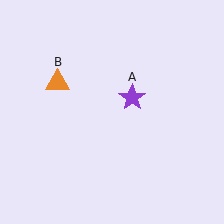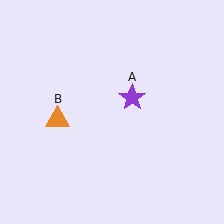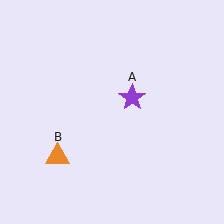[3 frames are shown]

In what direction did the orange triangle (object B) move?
The orange triangle (object B) moved down.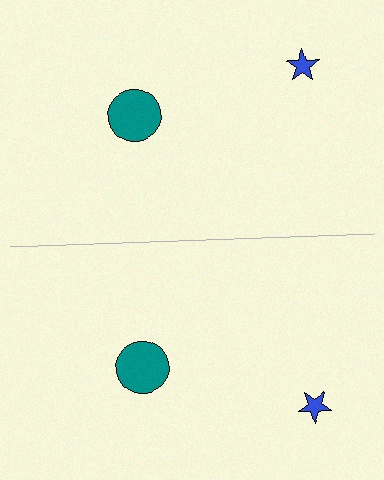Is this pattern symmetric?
Yes, this pattern has bilateral (reflection) symmetry.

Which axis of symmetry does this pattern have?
The pattern has a horizontal axis of symmetry running through the center of the image.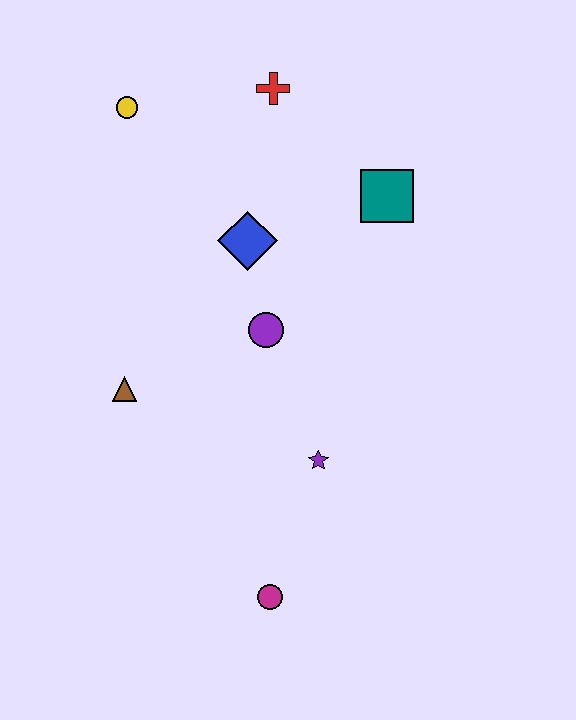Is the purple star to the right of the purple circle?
Yes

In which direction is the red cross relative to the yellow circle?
The red cross is to the right of the yellow circle.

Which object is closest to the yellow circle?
The red cross is closest to the yellow circle.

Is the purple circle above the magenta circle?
Yes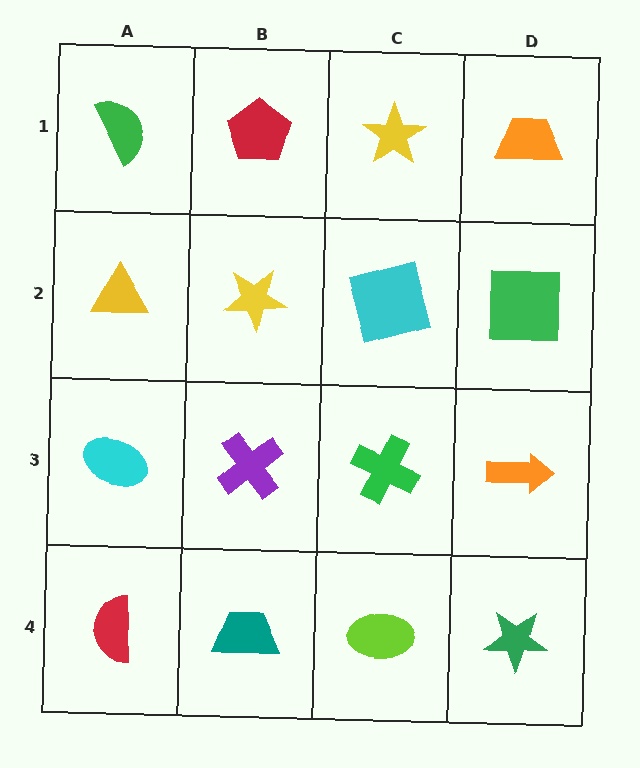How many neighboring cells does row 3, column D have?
3.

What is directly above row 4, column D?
An orange arrow.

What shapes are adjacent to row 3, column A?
A yellow triangle (row 2, column A), a red semicircle (row 4, column A), a purple cross (row 3, column B).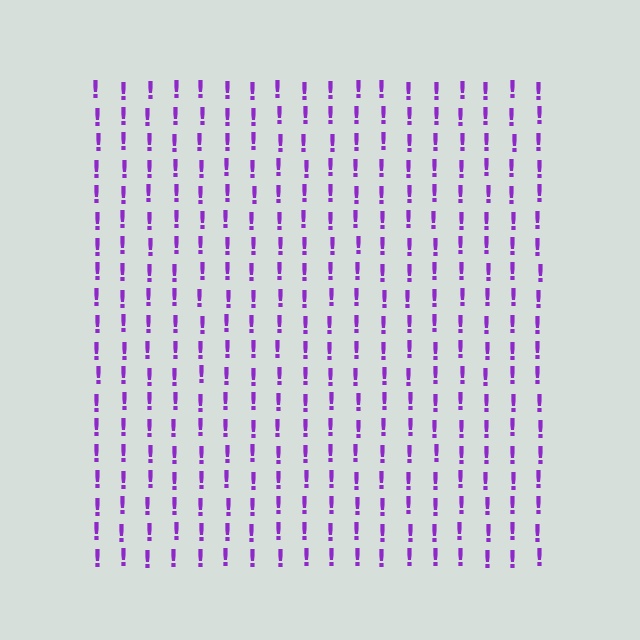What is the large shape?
The large shape is a square.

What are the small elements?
The small elements are exclamation marks.